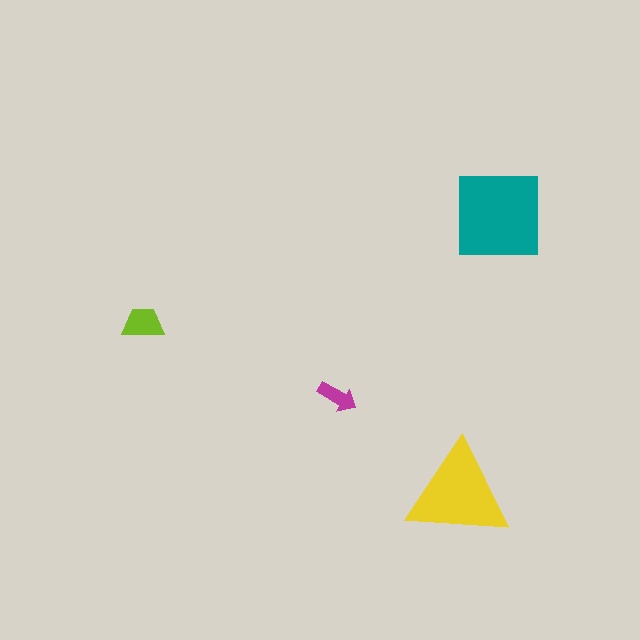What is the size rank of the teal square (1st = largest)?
1st.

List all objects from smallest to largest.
The magenta arrow, the lime trapezoid, the yellow triangle, the teal square.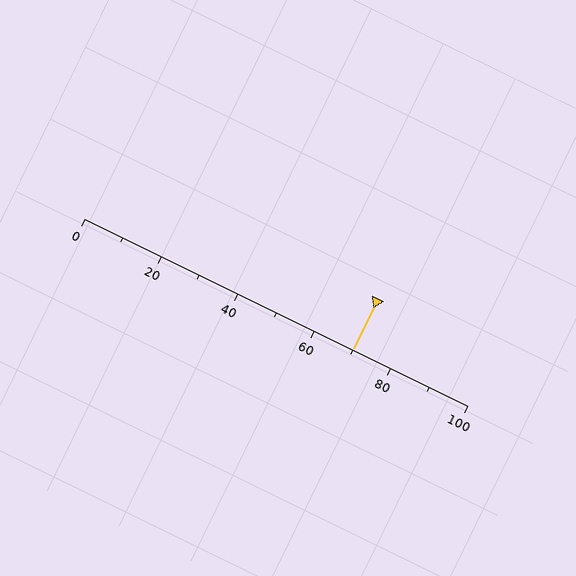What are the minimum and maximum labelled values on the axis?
The axis runs from 0 to 100.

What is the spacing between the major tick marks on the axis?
The major ticks are spaced 20 apart.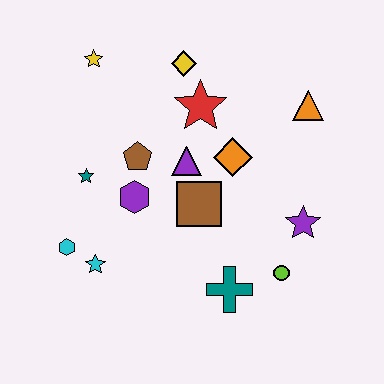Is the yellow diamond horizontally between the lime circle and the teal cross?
No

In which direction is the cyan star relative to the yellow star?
The cyan star is below the yellow star.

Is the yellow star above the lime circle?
Yes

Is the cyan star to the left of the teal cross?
Yes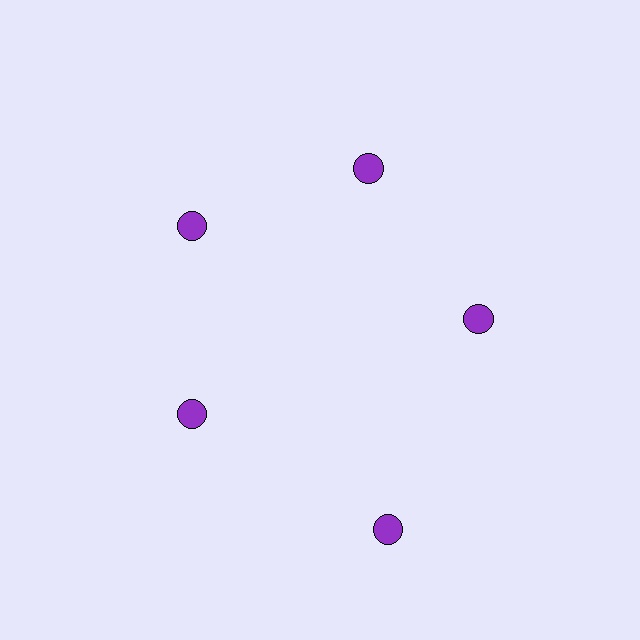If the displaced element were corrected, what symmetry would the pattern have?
It would have 5-fold rotational symmetry — the pattern would map onto itself every 72 degrees.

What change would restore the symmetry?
The symmetry would be restored by moving it inward, back onto the ring so that all 5 circles sit at equal angles and equal distance from the center.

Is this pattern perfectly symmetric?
No. The 5 purple circles are arranged in a ring, but one element near the 5 o'clock position is pushed outward from the center, breaking the 5-fold rotational symmetry.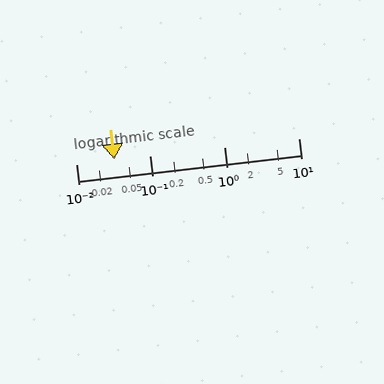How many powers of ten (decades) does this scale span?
The scale spans 3 decades, from 0.01 to 10.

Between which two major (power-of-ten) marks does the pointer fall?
The pointer is between 0.01 and 0.1.